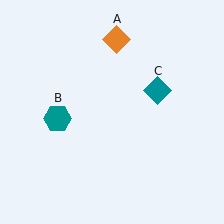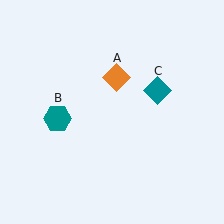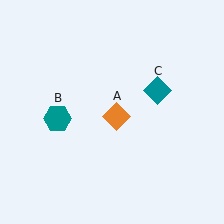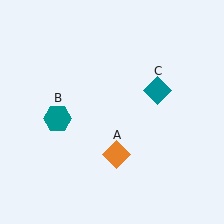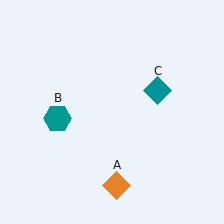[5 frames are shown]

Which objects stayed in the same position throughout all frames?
Teal hexagon (object B) and teal diamond (object C) remained stationary.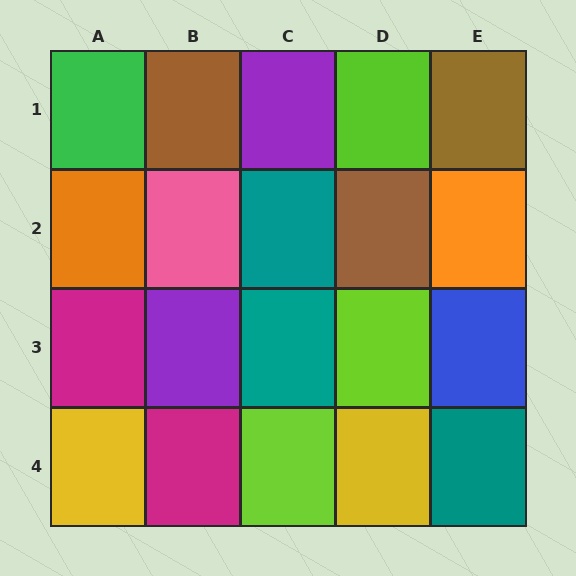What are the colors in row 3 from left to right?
Magenta, purple, teal, lime, blue.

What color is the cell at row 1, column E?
Brown.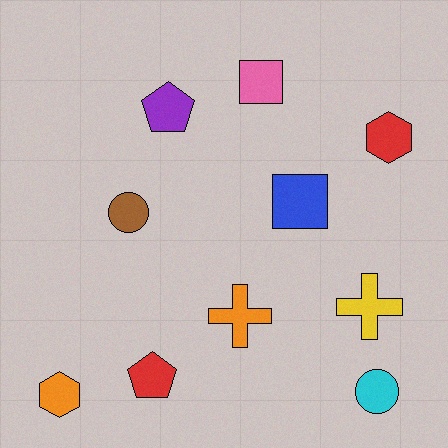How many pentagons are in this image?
There are 2 pentagons.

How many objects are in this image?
There are 10 objects.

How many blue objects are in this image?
There is 1 blue object.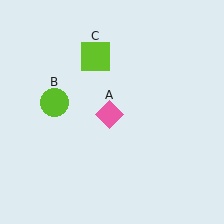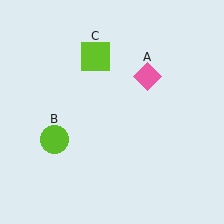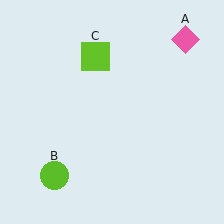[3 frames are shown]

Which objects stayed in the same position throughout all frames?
Lime square (object C) remained stationary.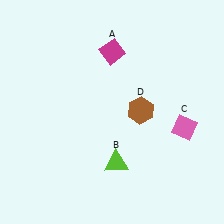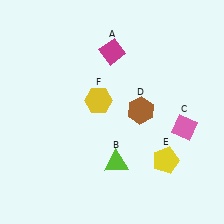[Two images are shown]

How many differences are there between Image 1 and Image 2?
There are 2 differences between the two images.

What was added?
A yellow pentagon (E), a yellow hexagon (F) were added in Image 2.